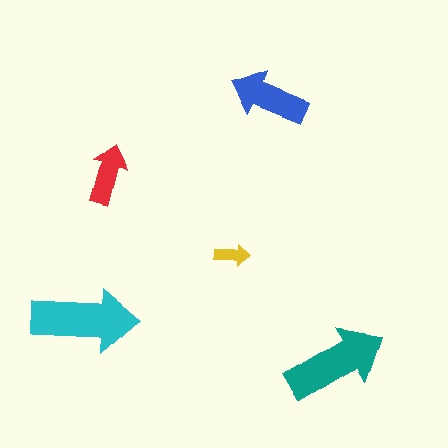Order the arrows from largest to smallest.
the cyan one, the teal one, the blue one, the red one, the yellow one.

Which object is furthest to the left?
The cyan arrow is leftmost.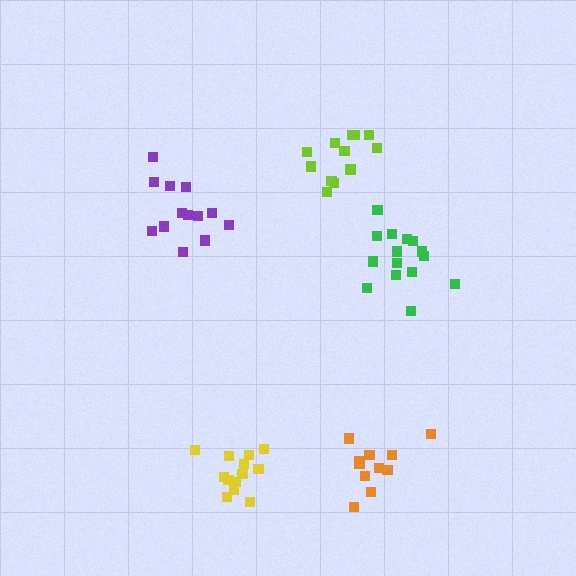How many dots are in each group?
Group 1: 13 dots, Group 2: 13 dots, Group 3: 14 dots, Group 4: 11 dots, Group 5: 15 dots (66 total).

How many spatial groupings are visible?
There are 5 spatial groupings.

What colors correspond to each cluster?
The clusters are colored: purple, lime, yellow, orange, green.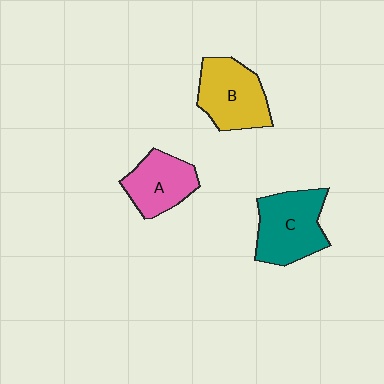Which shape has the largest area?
Shape C (teal).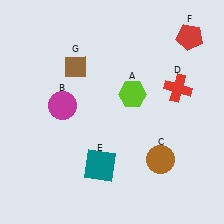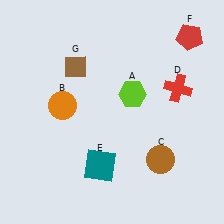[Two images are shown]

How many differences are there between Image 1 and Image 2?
There is 1 difference between the two images.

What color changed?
The circle (B) changed from magenta in Image 1 to orange in Image 2.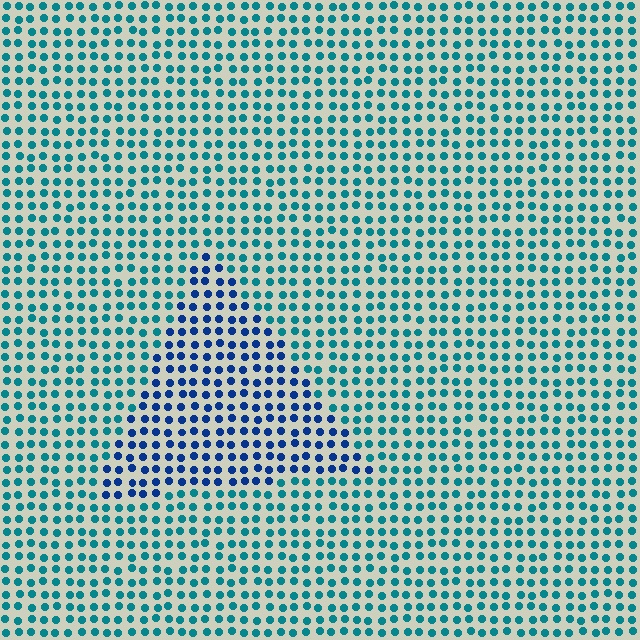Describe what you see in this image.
The image is filled with small teal elements in a uniform arrangement. A triangle-shaped region is visible where the elements are tinted to a slightly different hue, forming a subtle color boundary.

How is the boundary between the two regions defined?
The boundary is defined purely by a slight shift in hue (about 37 degrees). Spacing, size, and orientation are identical on both sides.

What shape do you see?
I see a triangle.